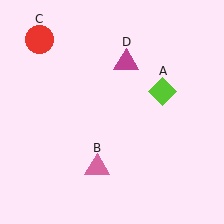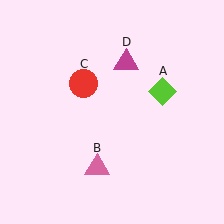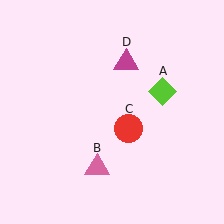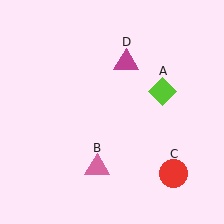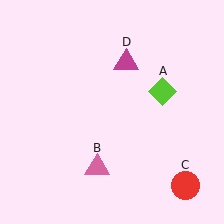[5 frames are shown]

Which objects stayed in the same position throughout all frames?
Lime diamond (object A) and pink triangle (object B) and magenta triangle (object D) remained stationary.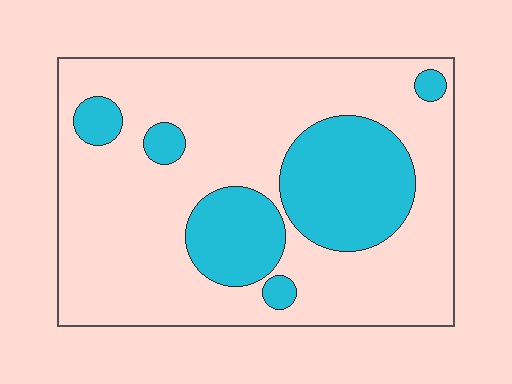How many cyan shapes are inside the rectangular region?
6.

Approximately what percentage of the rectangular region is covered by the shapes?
Approximately 25%.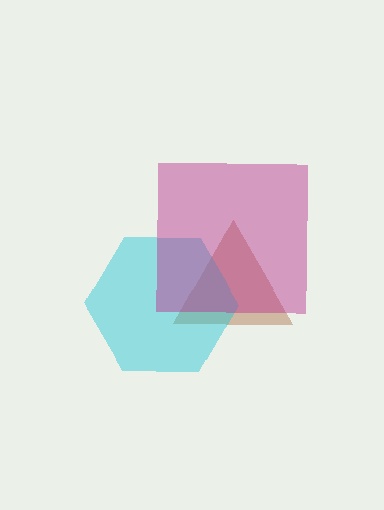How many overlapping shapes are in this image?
There are 3 overlapping shapes in the image.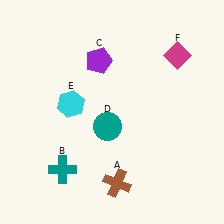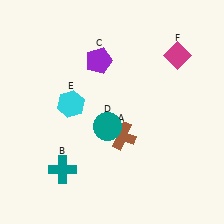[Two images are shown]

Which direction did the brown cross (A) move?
The brown cross (A) moved up.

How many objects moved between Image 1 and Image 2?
1 object moved between the two images.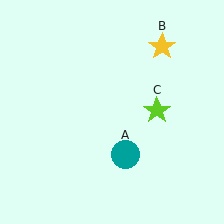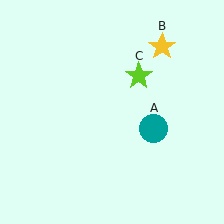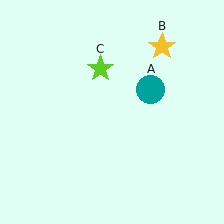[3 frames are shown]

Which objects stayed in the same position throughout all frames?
Yellow star (object B) remained stationary.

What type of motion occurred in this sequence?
The teal circle (object A), lime star (object C) rotated counterclockwise around the center of the scene.